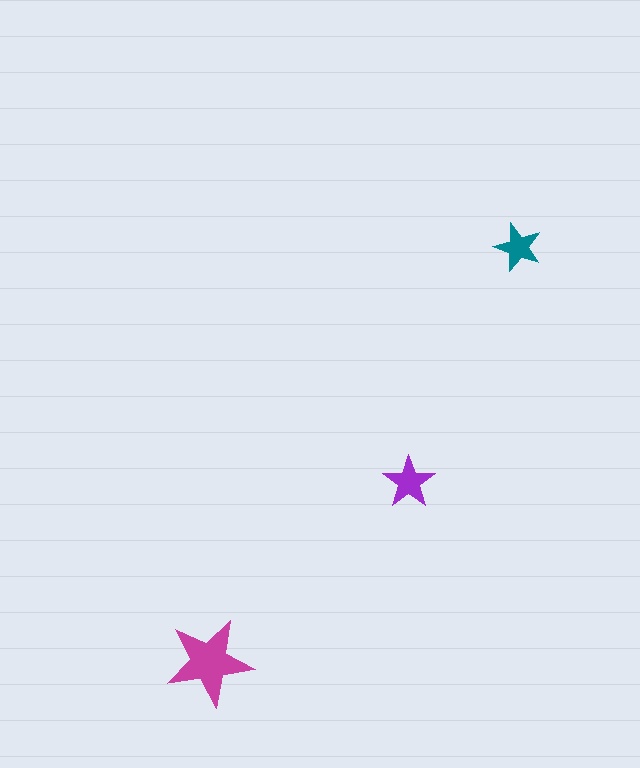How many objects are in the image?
There are 3 objects in the image.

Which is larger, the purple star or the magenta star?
The magenta one.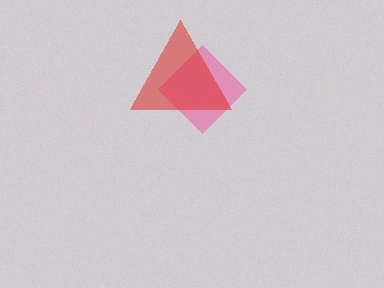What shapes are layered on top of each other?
The layered shapes are: a pink diamond, a red triangle.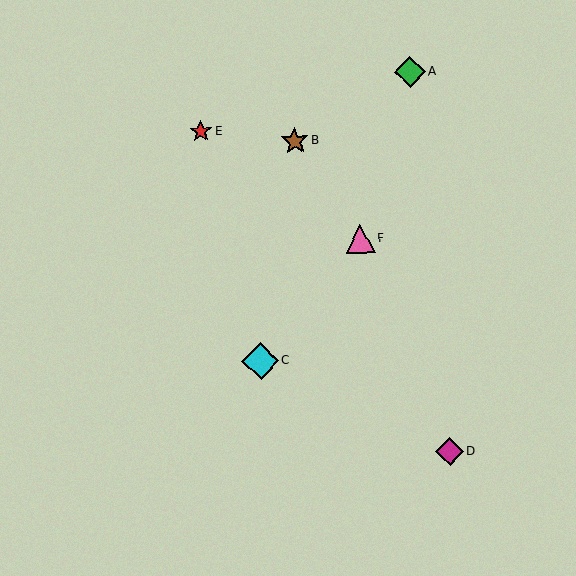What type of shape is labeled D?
Shape D is a magenta diamond.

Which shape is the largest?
The cyan diamond (labeled C) is the largest.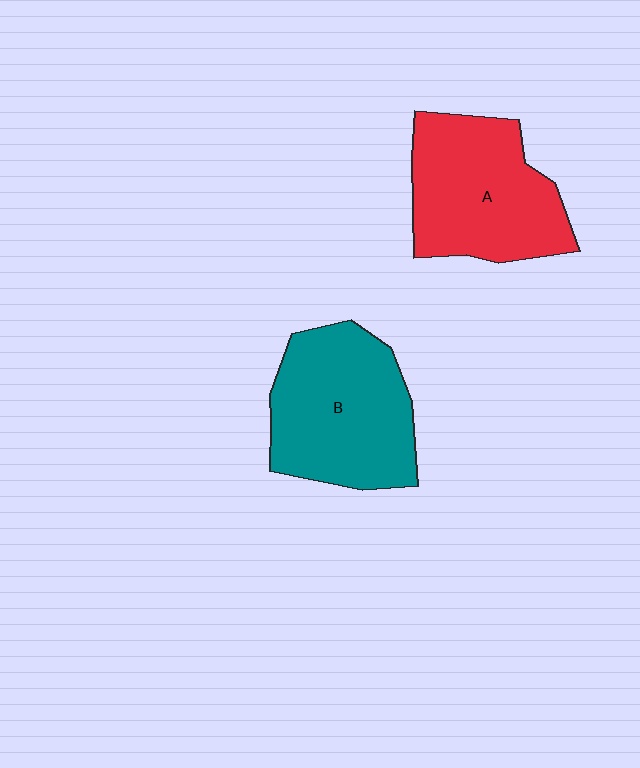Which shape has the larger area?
Shape B (teal).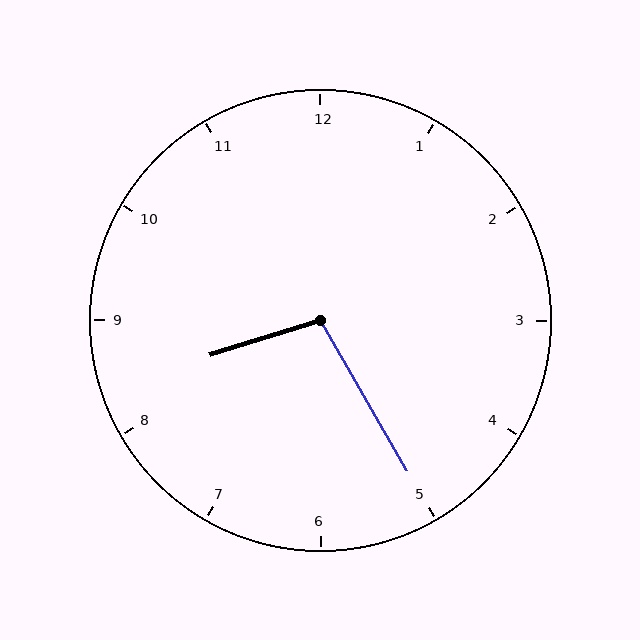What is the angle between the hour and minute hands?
Approximately 102 degrees.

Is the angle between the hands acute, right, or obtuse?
It is obtuse.